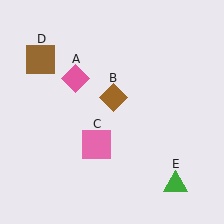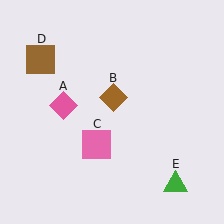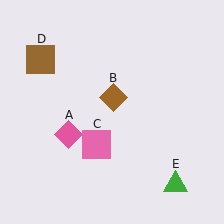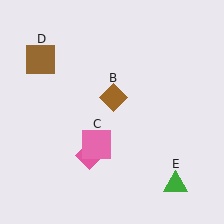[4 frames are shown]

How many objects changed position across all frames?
1 object changed position: pink diamond (object A).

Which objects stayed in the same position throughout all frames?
Brown diamond (object B) and pink square (object C) and brown square (object D) and green triangle (object E) remained stationary.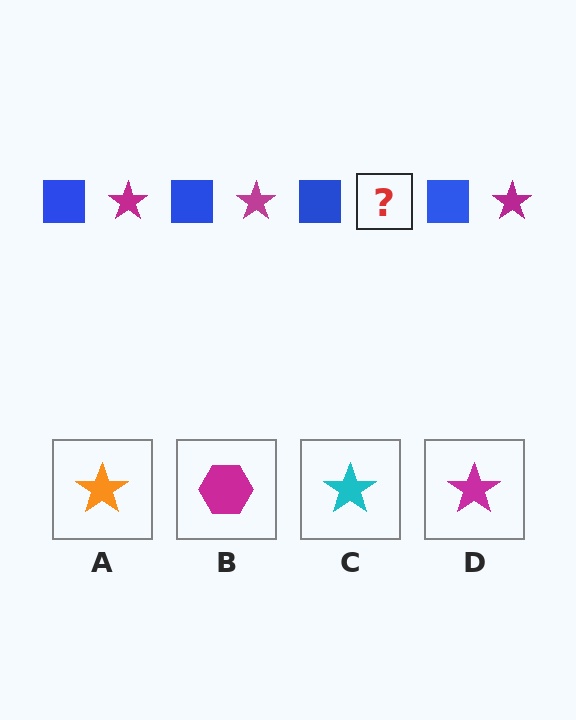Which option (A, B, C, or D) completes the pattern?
D.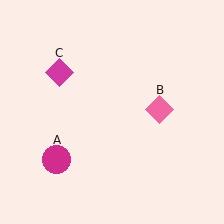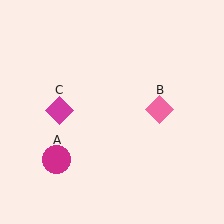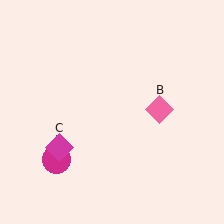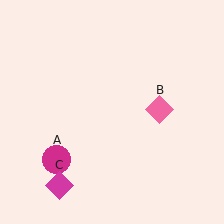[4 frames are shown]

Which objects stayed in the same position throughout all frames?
Magenta circle (object A) and pink diamond (object B) remained stationary.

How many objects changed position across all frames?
1 object changed position: magenta diamond (object C).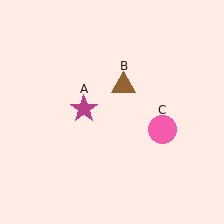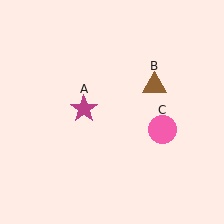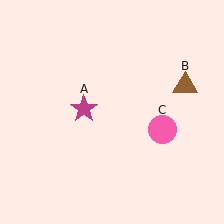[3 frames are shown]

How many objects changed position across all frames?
1 object changed position: brown triangle (object B).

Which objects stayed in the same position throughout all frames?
Magenta star (object A) and pink circle (object C) remained stationary.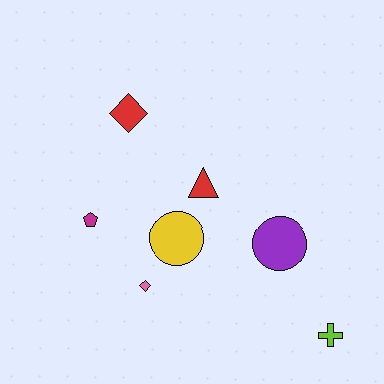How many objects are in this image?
There are 7 objects.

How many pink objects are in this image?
There is 1 pink object.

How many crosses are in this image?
There is 1 cross.